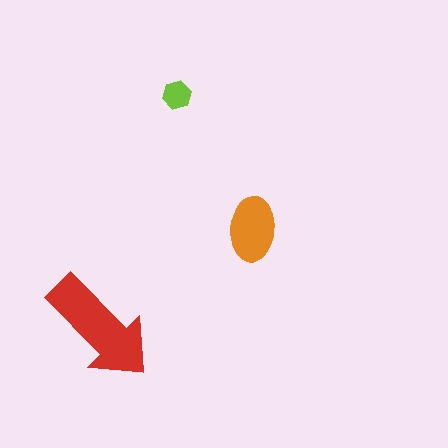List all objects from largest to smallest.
The red arrow, the orange ellipse, the lime hexagon.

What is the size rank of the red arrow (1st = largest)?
1st.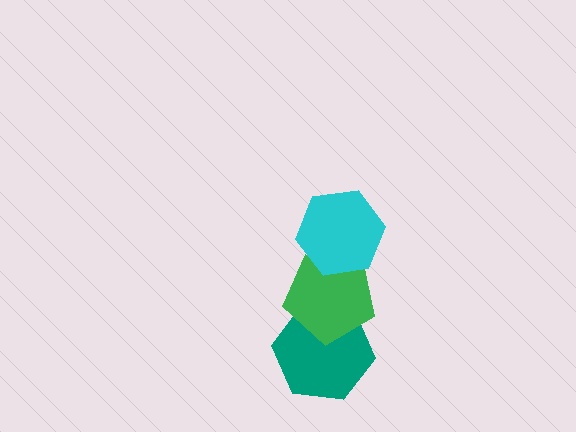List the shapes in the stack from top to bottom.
From top to bottom: the cyan hexagon, the green pentagon, the teal hexagon.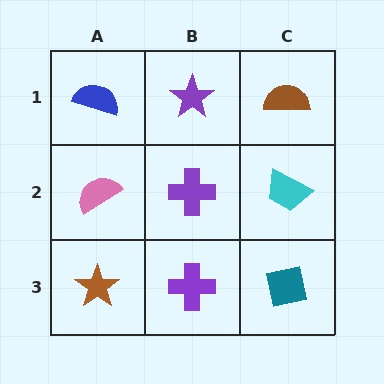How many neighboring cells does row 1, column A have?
2.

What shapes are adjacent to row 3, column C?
A cyan trapezoid (row 2, column C), a purple cross (row 3, column B).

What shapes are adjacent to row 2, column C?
A brown semicircle (row 1, column C), a teal square (row 3, column C), a purple cross (row 2, column B).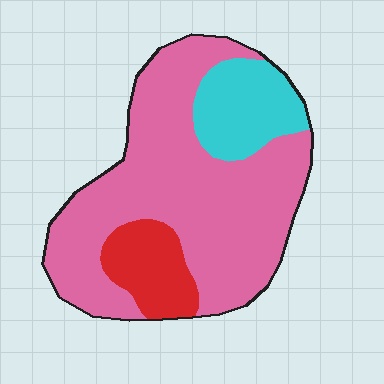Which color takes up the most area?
Pink, at roughly 70%.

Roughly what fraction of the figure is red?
Red takes up about one eighth (1/8) of the figure.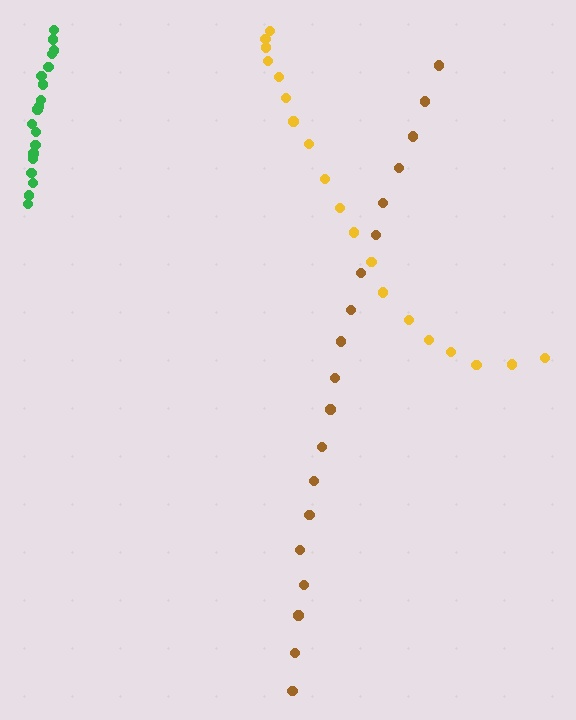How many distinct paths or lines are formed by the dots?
There are 3 distinct paths.